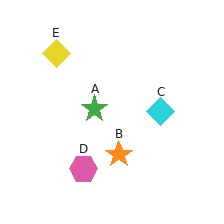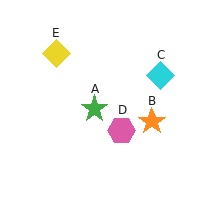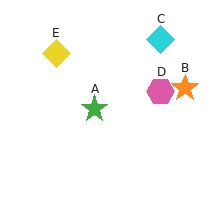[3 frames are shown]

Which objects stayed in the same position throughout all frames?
Green star (object A) and yellow diamond (object E) remained stationary.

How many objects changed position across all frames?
3 objects changed position: orange star (object B), cyan diamond (object C), pink hexagon (object D).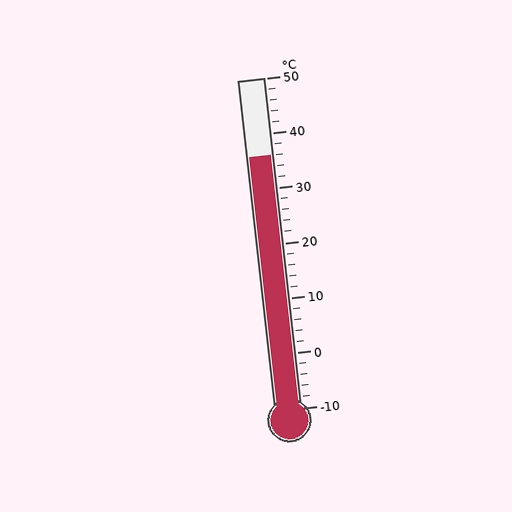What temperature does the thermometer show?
The thermometer shows approximately 36°C.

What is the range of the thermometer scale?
The thermometer scale ranges from -10°C to 50°C.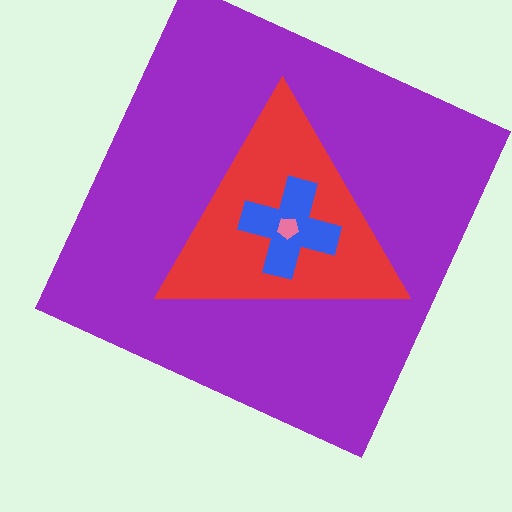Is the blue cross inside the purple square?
Yes.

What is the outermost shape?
The purple square.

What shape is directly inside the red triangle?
The blue cross.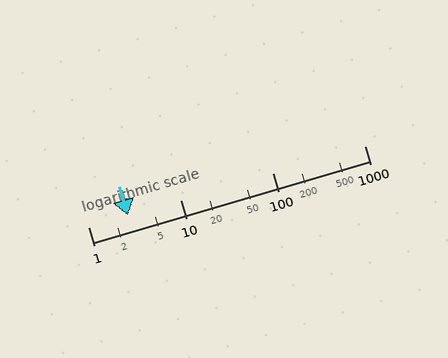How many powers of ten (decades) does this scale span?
The scale spans 3 decades, from 1 to 1000.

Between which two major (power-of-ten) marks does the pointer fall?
The pointer is between 1 and 10.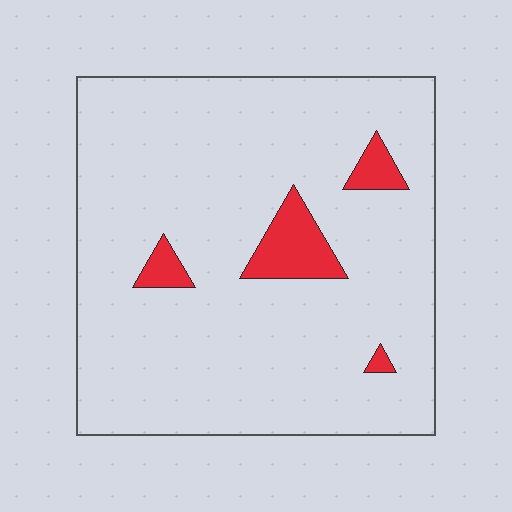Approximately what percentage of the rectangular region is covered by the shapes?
Approximately 5%.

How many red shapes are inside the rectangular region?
4.